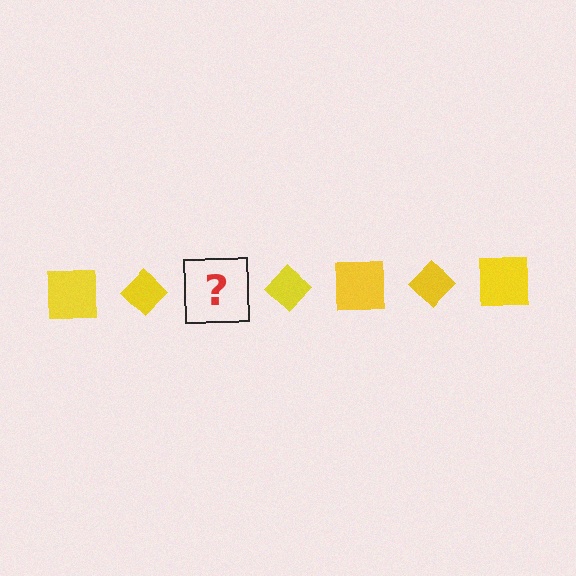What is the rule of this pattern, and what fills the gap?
The rule is that the pattern cycles through square, diamond shapes in yellow. The gap should be filled with a yellow square.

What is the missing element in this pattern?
The missing element is a yellow square.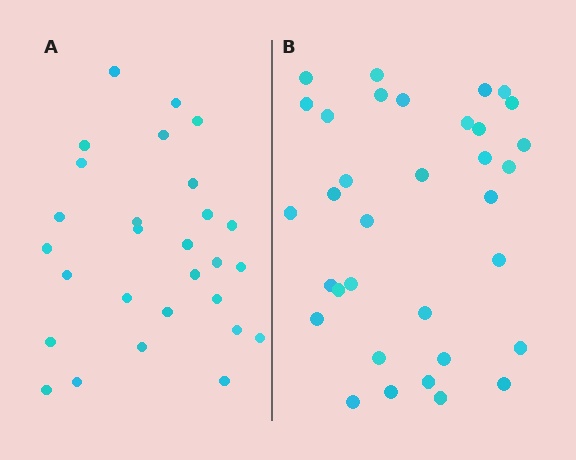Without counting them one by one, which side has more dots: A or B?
Region B (the right region) has more dots.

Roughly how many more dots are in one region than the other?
Region B has about 6 more dots than region A.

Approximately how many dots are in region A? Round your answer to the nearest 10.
About 30 dots. (The exact count is 28, which rounds to 30.)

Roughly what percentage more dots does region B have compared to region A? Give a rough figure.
About 20% more.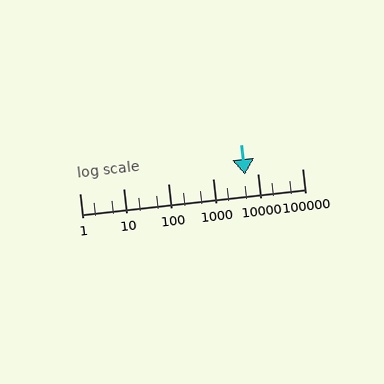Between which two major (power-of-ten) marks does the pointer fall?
The pointer is between 1000 and 10000.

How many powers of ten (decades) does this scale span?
The scale spans 5 decades, from 1 to 100000.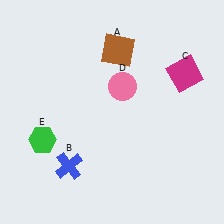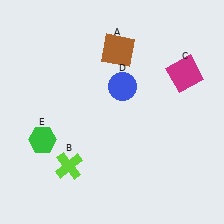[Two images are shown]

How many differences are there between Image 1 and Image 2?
There are 2 differences between the two images.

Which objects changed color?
B changed from blue to lime. D changed from pink to blue.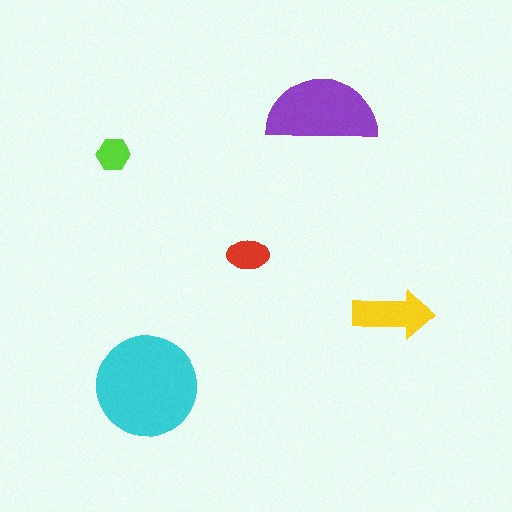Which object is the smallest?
The lime hexagon.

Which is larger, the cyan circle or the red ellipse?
The cyan circle.